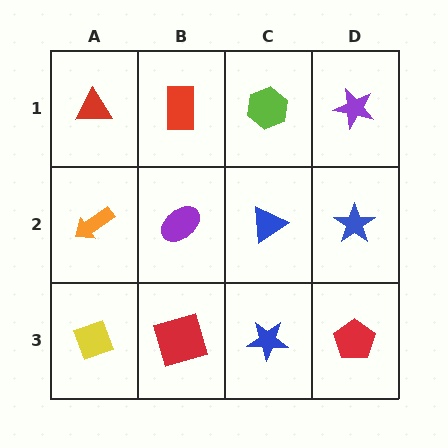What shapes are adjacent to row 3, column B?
A purple ellipse (row 2, column B), a yellow diamond (row 3, column A), a blue star (row 3, column C).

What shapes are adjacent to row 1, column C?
A blue triangle (row 2, column C), a red rectangle (row 1, column B), a purple star (row 1, column D).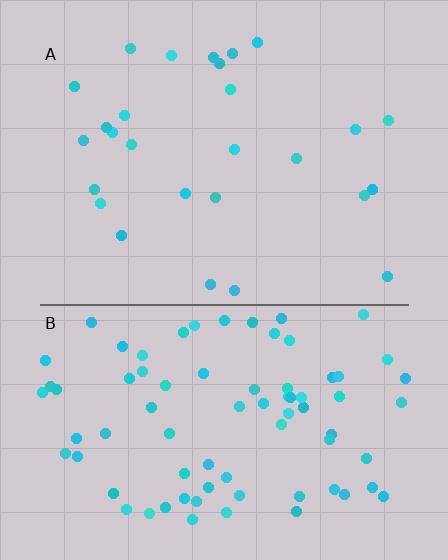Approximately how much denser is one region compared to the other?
Approximately 2.9× — region B over region A.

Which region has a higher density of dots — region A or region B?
B (the bottom).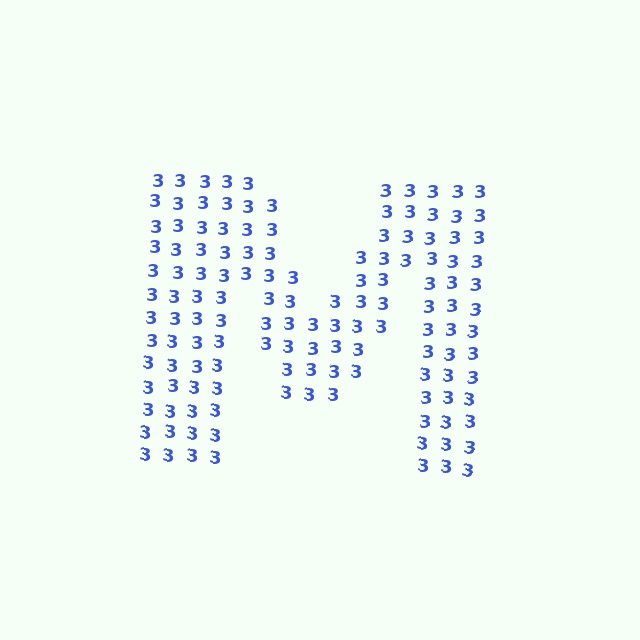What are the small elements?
The small elements are digit 3's.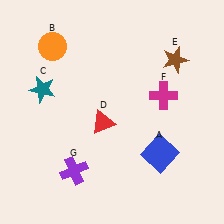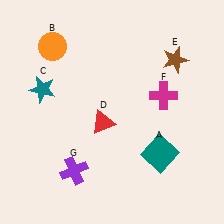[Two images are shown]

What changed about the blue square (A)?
In Image 1, A is blue. In Image 2, it changed to teal.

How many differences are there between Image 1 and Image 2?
There is 1 difference between the two images.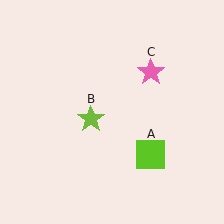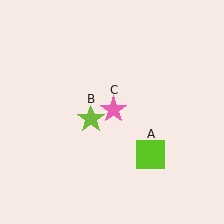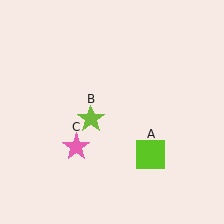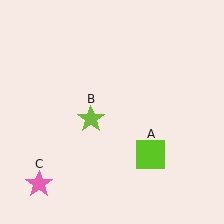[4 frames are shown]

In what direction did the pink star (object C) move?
The pink star (object C) moved down and to the left.